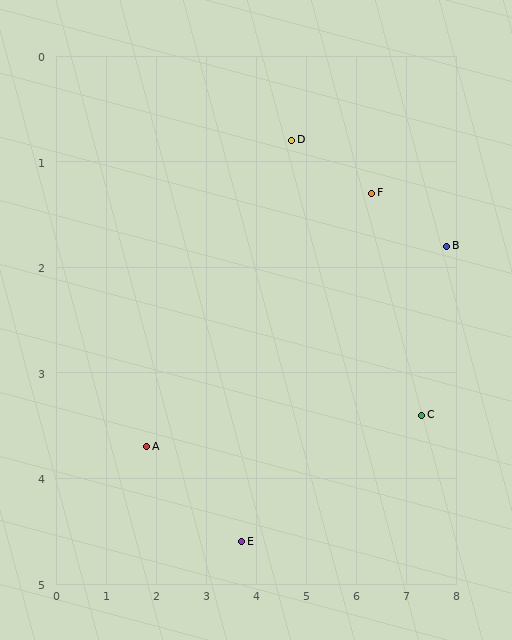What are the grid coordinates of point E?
Point E is at approximately (3.7, 4.6).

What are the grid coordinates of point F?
Point F is at approximately (6.3, 1.3).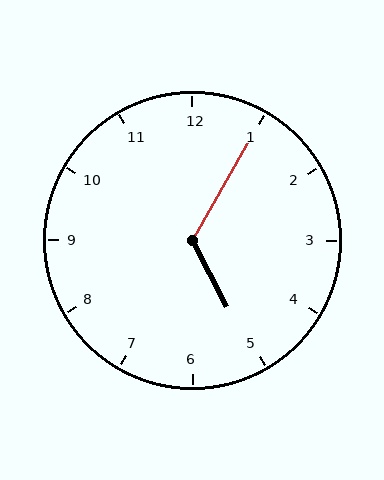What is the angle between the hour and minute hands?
Approximately 122 degrees.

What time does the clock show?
5:05.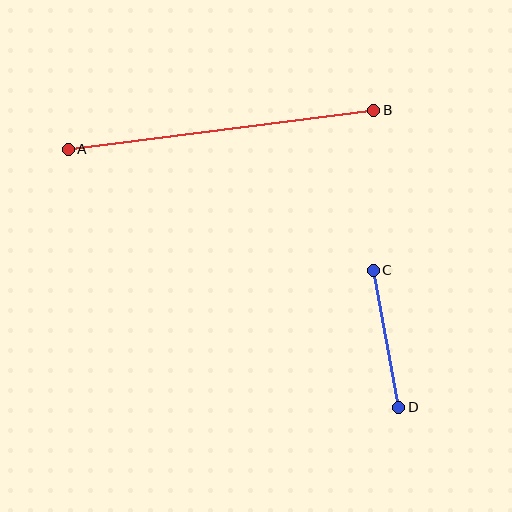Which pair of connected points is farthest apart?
Points A and B are farthest apart.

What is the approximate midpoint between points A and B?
The midpoint is at approximately (221, 130) pixels.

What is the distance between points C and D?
The distance is approximately 139 pixels.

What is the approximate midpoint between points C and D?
The midpoint is at approximately (386, 339) pixels.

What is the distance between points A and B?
The distance is approximately 308 pixels.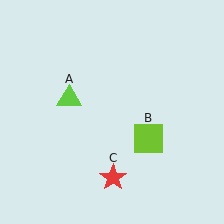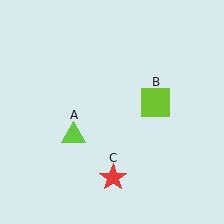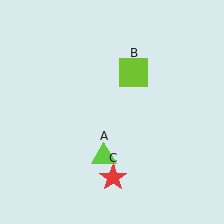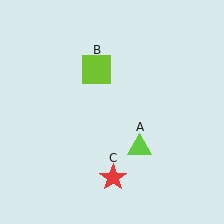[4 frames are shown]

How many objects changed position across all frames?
2 objects changed position: lime triangle (object A), lime square (object B).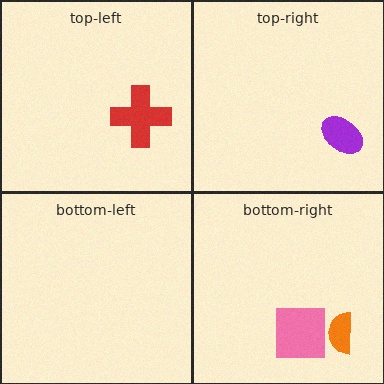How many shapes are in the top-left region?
1.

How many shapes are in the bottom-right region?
2.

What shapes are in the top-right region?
The purple ellipse.